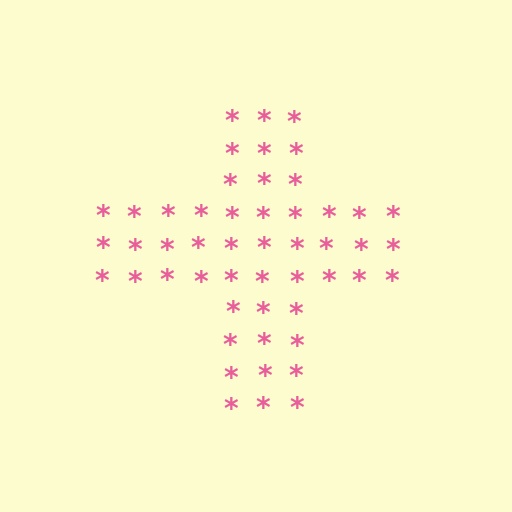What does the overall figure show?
The overall figure shows a cross.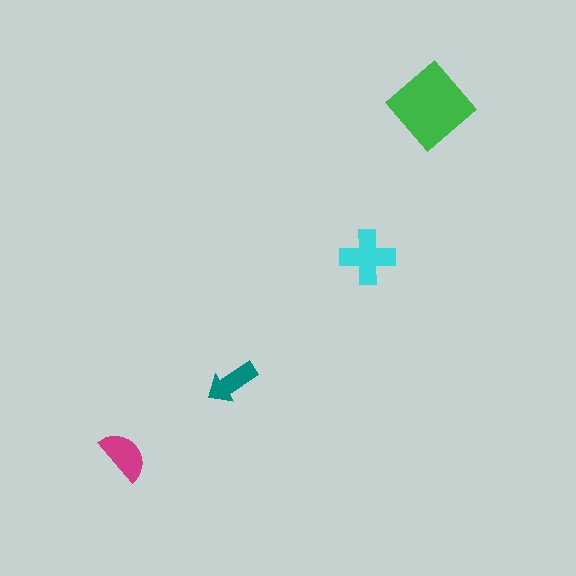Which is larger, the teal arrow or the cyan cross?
The cyan cross.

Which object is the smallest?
The teal arrow.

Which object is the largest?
The green diamond.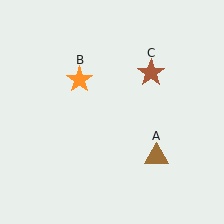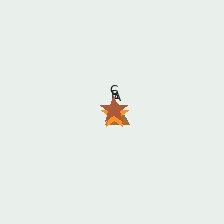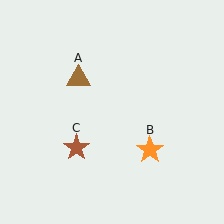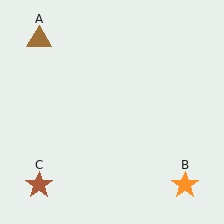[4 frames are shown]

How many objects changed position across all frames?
3 objects changed position: brown triangle (object A), orange star (object B), brown star (object C).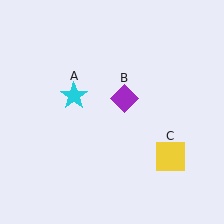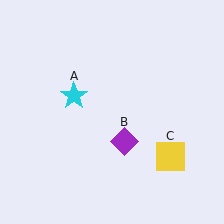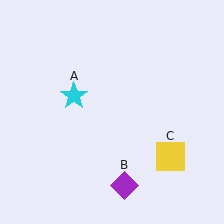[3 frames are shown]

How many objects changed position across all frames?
1 object changed position: purple diamond (object B).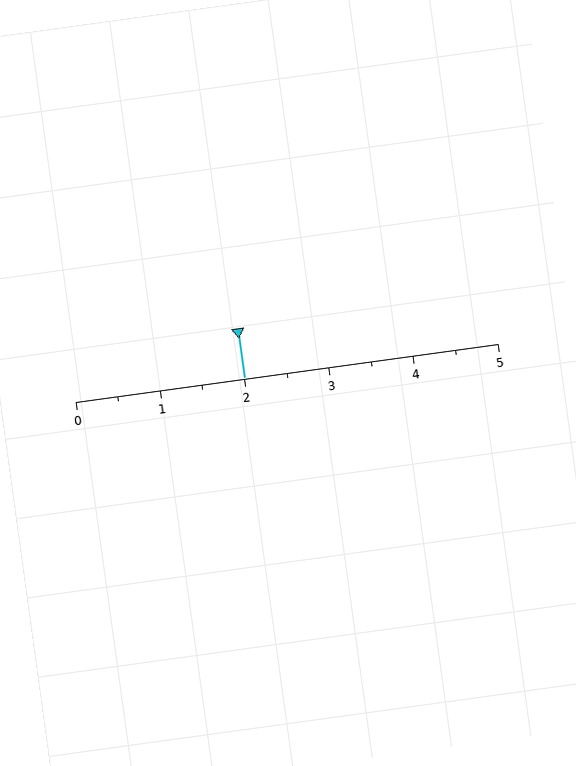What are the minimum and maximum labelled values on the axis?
The axis runs from 0 to 5.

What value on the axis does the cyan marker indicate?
The marker indicates approximately 2.